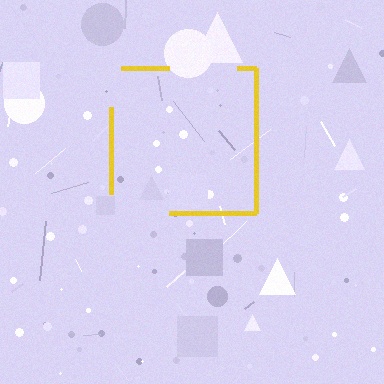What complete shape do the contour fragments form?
The contour fragments form a square.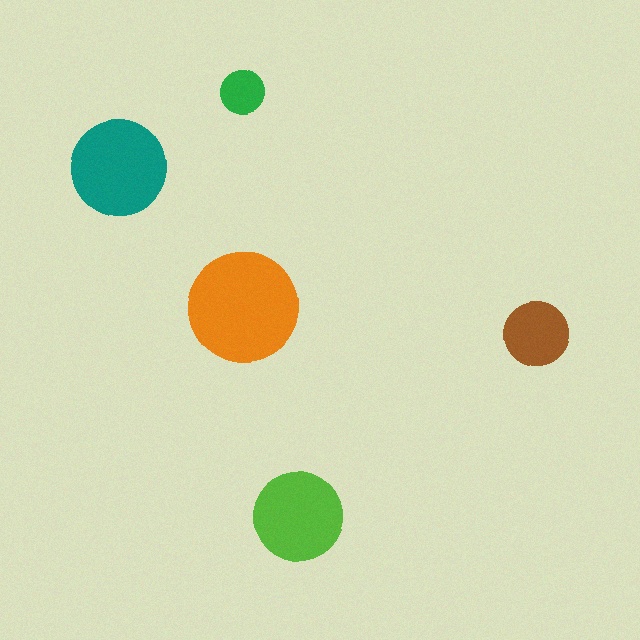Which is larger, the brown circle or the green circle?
The brown one.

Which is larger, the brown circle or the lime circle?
The lime one.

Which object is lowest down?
The lime circle is bottommost.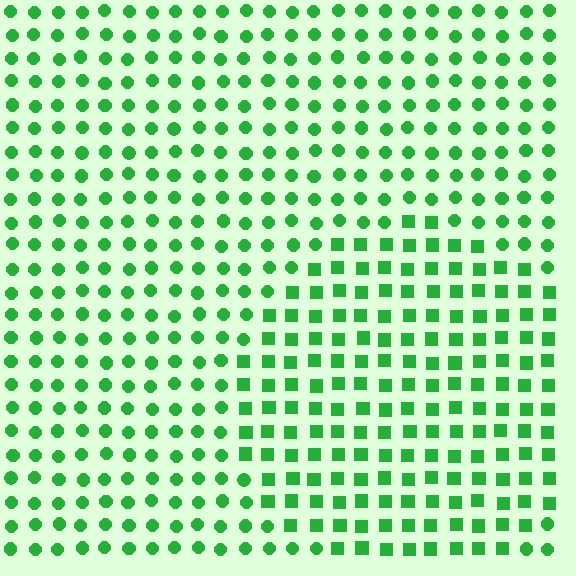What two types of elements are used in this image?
The image uses squares inside the circle region and circles outside it.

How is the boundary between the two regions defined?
The boundary is defined by a change in element shape: squares inside vs. circles outside. All elements share the same color and spacing.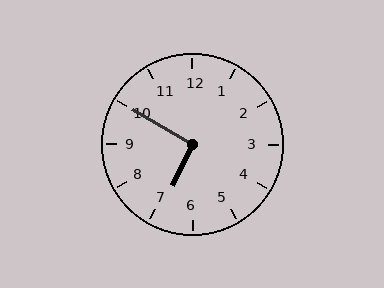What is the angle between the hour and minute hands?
Approximately 95 degrees.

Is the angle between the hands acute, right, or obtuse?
It is right.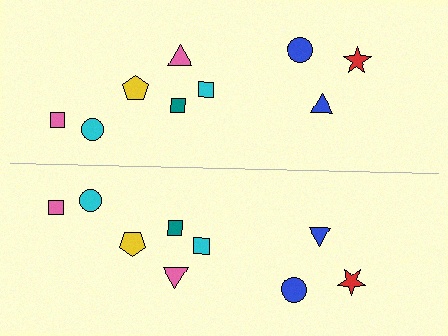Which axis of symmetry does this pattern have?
The pattern has a horizontal axis of symmetry running through the center of the image.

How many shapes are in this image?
There are 18 shapes in this image.